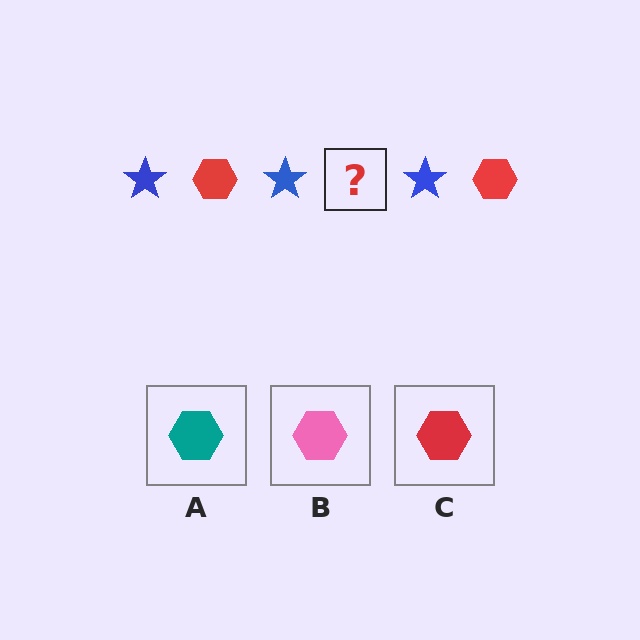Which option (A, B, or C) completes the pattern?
C.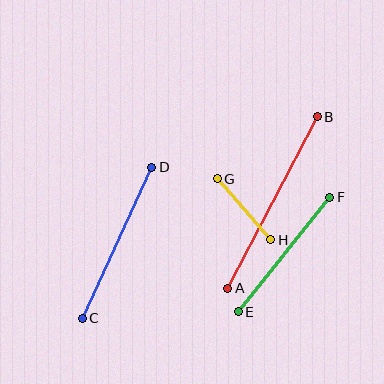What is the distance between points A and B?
The distance is approximately 194 pixels.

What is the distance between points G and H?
The distance is approximately 81 pixels.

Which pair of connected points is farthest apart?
Points A and B are farthest apart.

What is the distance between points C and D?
The distance is approximately 166 pixels.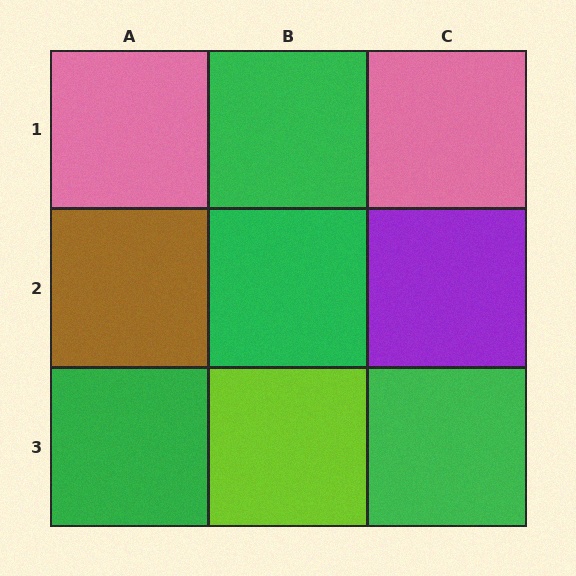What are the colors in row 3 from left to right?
Green, lime, green.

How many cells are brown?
1 cell is brown.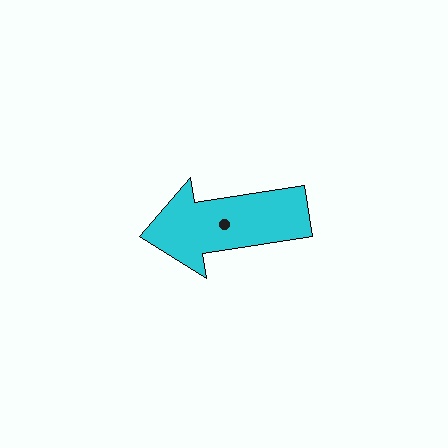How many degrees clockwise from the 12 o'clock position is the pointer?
Approximately 261 degrees.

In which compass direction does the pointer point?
West.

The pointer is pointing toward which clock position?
Roughly 9 o'clock.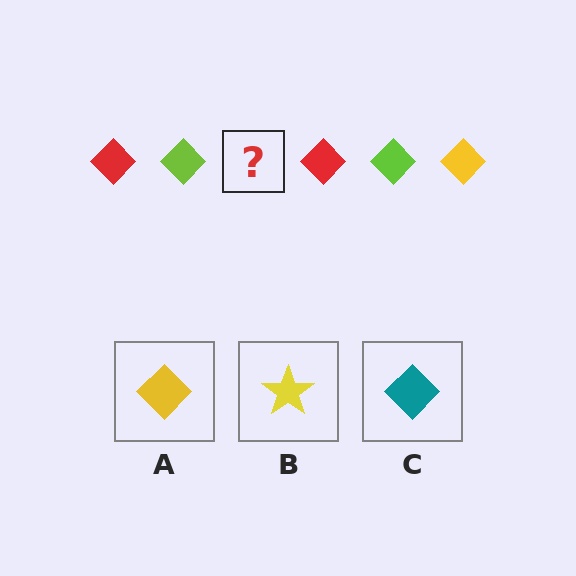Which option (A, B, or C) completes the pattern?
A.